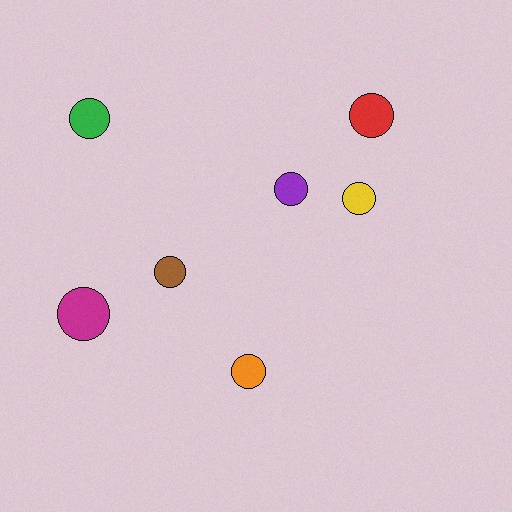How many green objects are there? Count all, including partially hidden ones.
There is 1 green object.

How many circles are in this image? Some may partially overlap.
There are 7 circles.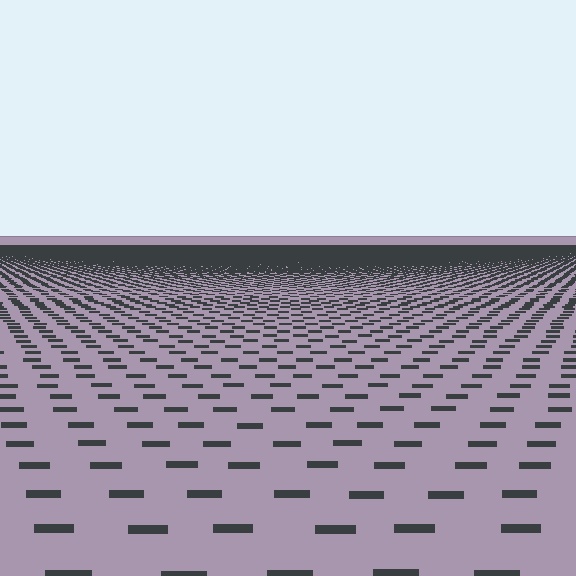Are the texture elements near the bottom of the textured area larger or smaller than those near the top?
Larger. Near the bottom, elements are closer to the viewer and appear at a bigger on-screen size.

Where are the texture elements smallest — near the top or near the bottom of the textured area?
Near the top.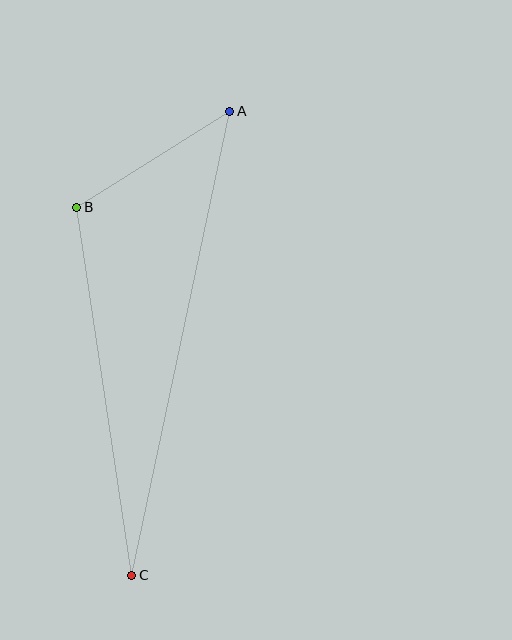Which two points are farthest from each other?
Points A and C are farthest from each other.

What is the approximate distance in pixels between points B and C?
The distance between B and C is approximately 372 pixels.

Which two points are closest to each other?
Points A and B are closest to each other.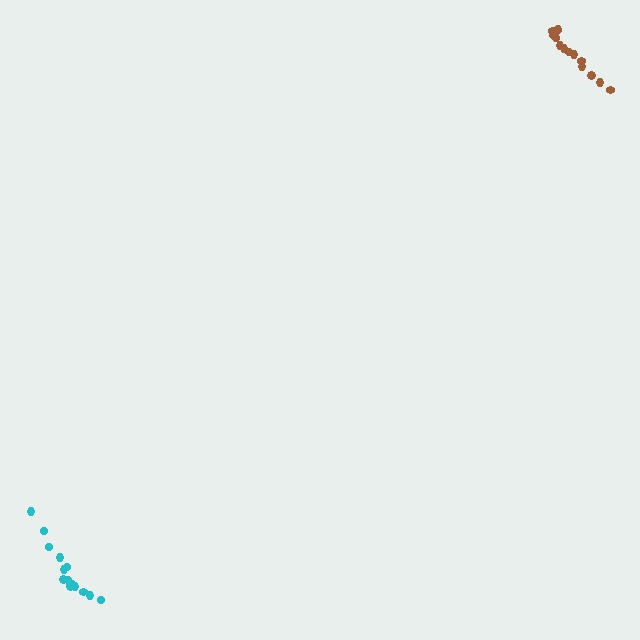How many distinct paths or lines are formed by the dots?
There are 2 distinct paths.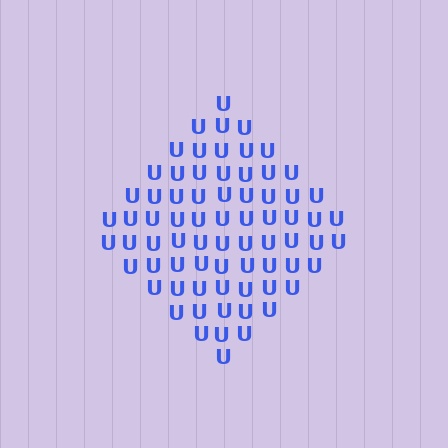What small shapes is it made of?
It is made of small letter U's.